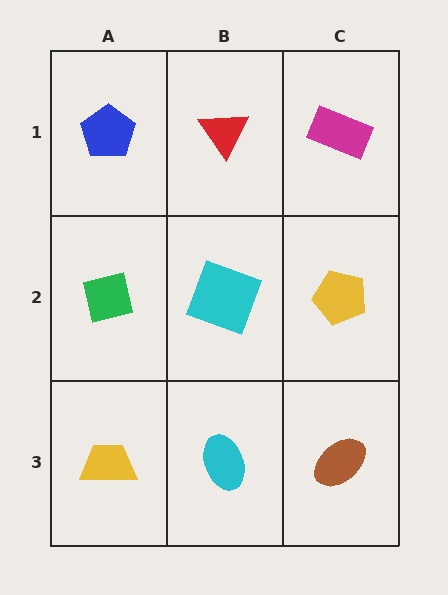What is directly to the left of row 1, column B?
A blue pentagon.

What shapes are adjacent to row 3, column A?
A green square (row 2, column A), a cyan ellipse (row 3, column B).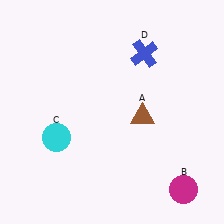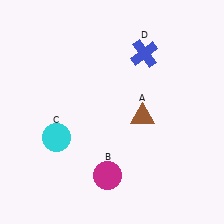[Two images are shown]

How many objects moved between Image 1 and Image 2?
1 object moved between the two images.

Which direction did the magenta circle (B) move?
The magenta circle (B) moved left.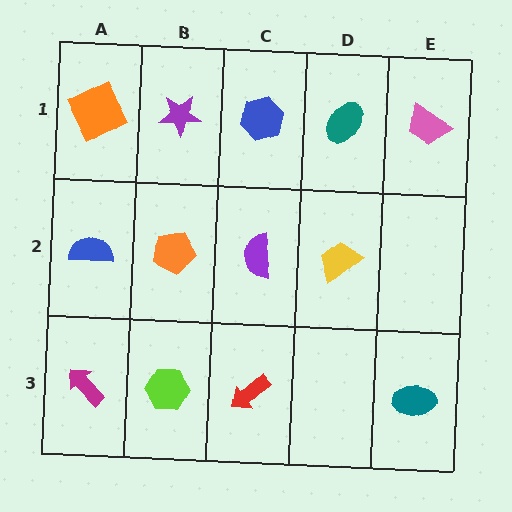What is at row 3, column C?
A red arrow.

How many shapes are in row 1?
5 shapes.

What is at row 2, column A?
A blue semicircle.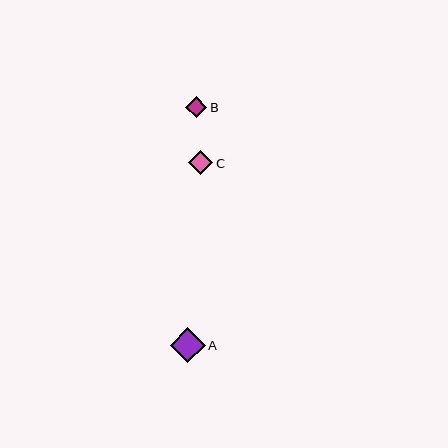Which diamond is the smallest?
Diamond B is the smallest with a size of approximately 21 pixels.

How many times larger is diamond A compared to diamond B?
Diamond A is approximately 1.7 times the size of diamond B.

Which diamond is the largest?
Diamond A is the largest with a size of approximately 35 pixels.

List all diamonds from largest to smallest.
From largest to smallest: A, C, B.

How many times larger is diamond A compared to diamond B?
Diamond A is approximately 1.7 times the size of diamond B.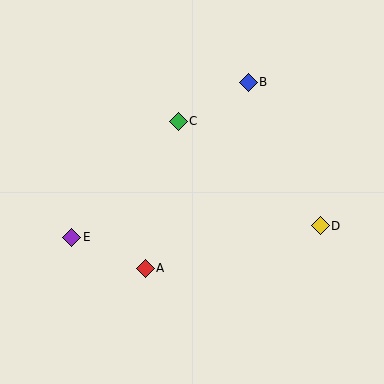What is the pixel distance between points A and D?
The distance between A and D is 180 pixels.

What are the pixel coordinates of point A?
Point A is at (145, 268).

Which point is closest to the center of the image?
Point C at (178, 121) is closest to the center.